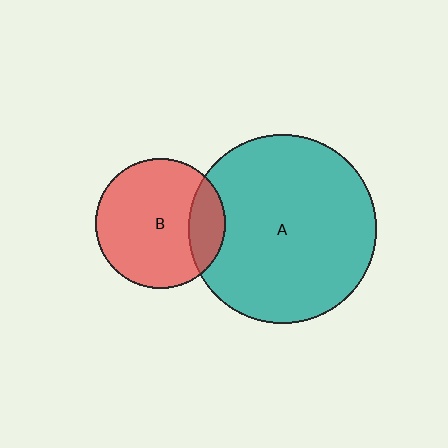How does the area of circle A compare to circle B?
Approximately 2.1 times.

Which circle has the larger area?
Circle A (teal).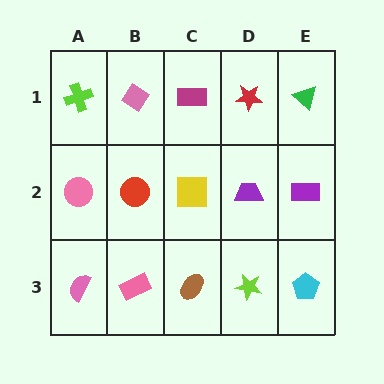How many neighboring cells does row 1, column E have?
2.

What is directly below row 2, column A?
A pink semicircle.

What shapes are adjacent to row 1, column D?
A purple trapezoid (row 2, column D), a magenta rectangle (row 1, column C), a green triangle (row 1, column E).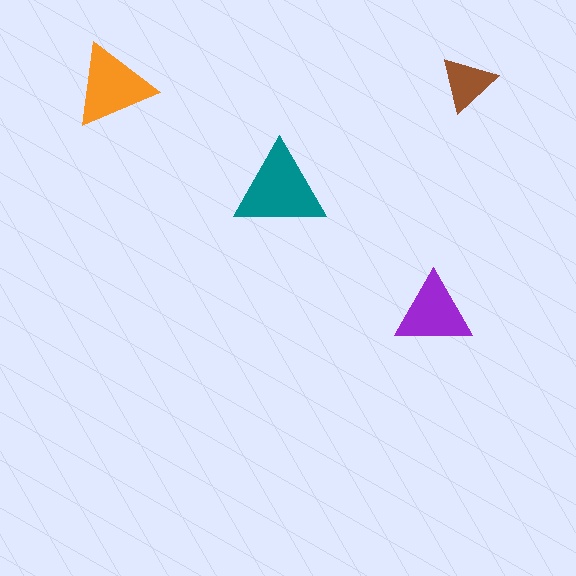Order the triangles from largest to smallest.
the teal one, the orange one, the purple one, the brown one.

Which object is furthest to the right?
The brown triangle is rightmost.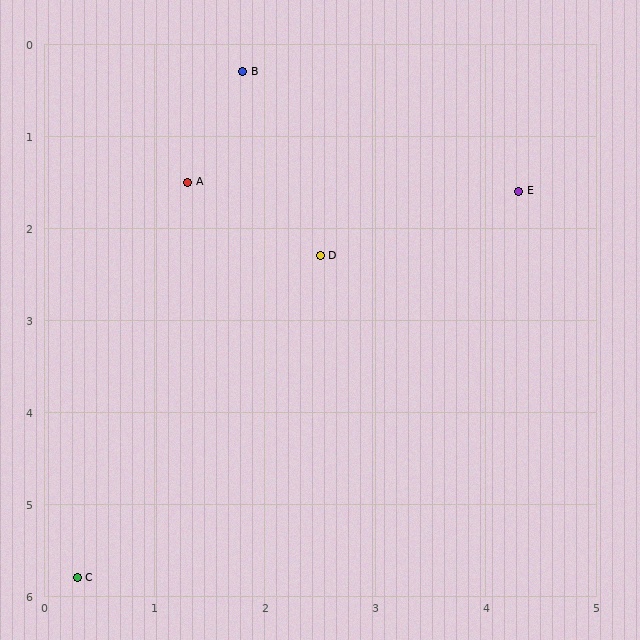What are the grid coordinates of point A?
Point A is at approximately (1.3, 1.5).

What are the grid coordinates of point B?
Point B is at approximately (1.8, 0.3).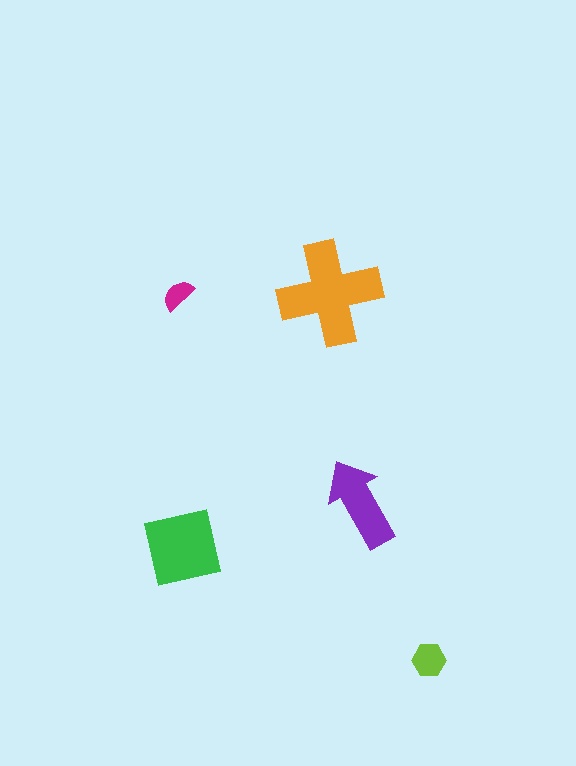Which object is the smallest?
The magenta semicircle.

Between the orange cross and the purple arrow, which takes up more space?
The orange cross.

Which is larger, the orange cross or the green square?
The orange cross.